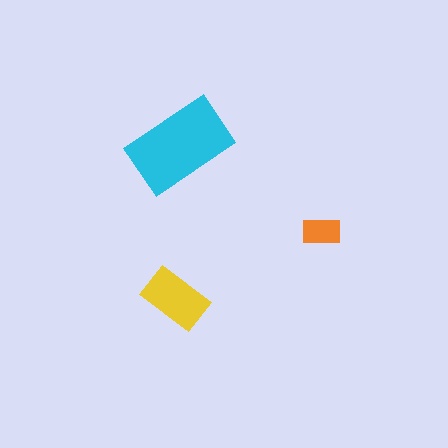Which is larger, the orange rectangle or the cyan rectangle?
The cyan one.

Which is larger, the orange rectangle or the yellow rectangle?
The yellow one.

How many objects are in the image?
There are 3 objects in the image.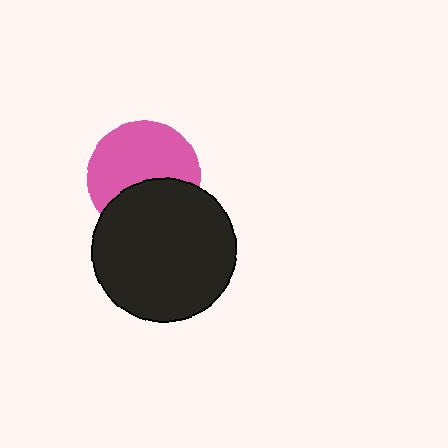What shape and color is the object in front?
The object in front is a black circle.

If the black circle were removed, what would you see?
You would see the complete pink circle.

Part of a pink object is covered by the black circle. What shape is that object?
It is a circle.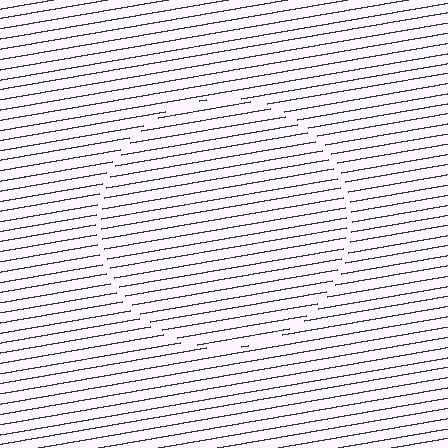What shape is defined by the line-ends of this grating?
An illusory circle. The interior of the shape contains the same grating, shifted by half a period — the contour is defined by the phase discontinuity where line-ends from the inner and outer gratings abut.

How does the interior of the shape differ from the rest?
The interior of the shape contains the same grating, shifted by half a period — the contour is defined by the phase discontinuity where line-ends from the inner and outer gratings abut.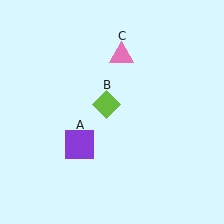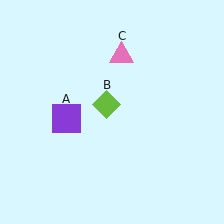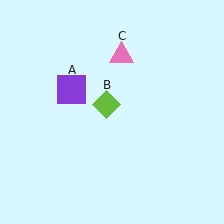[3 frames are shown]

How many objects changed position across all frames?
1 object changed position: purple square (object A).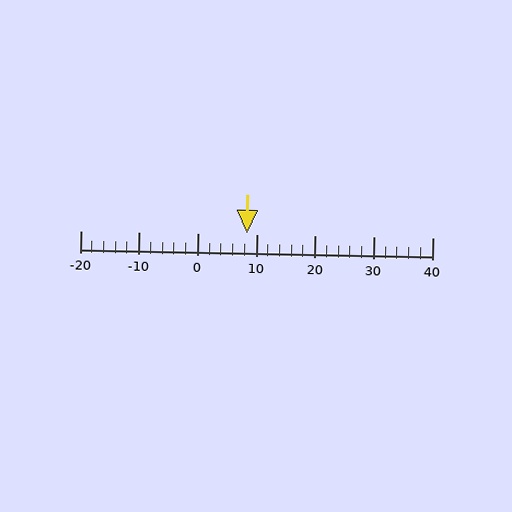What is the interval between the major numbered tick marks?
The major tick marks are spaced 10 units apart.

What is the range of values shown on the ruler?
The ruler shows values from -20 to 40.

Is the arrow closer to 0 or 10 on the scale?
The arrow is closer to 10.